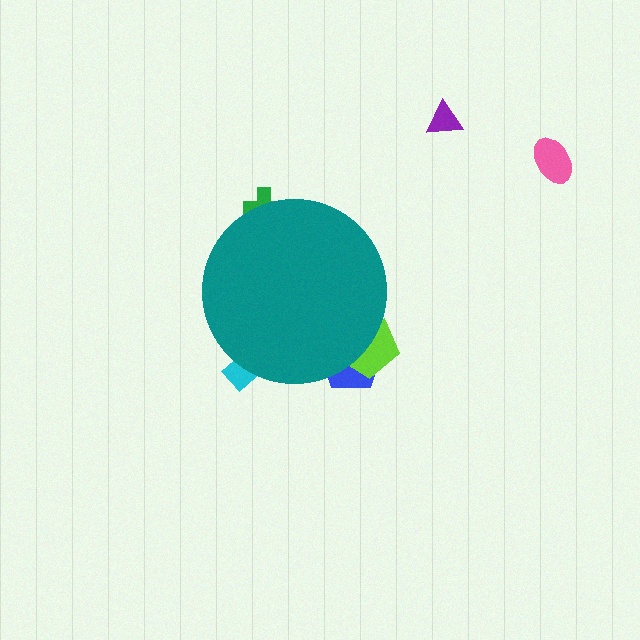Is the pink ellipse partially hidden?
No, the pink ellipse is fully visible.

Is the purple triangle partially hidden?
No, the purple triangle is fully visible.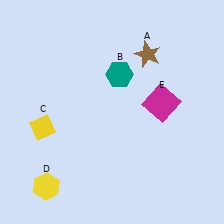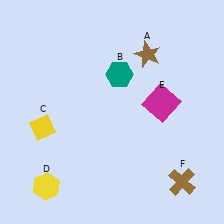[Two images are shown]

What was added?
A brown cross (F) was added in Image 2.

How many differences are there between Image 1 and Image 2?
There is 1 difference between the two images.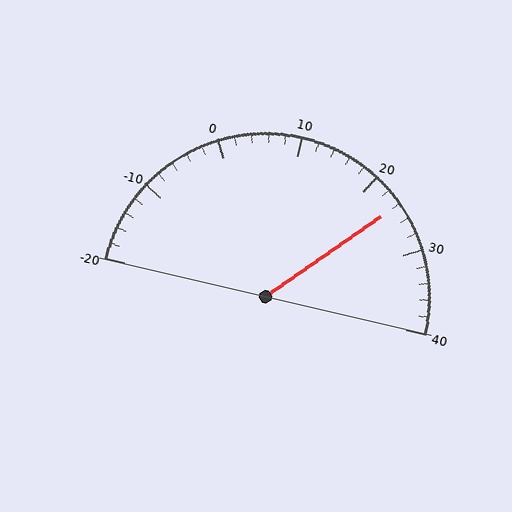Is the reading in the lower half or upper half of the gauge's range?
The reading is in the upper half of the range (-20 to 40).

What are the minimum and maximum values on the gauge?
The gauge ranges from -20 to 40.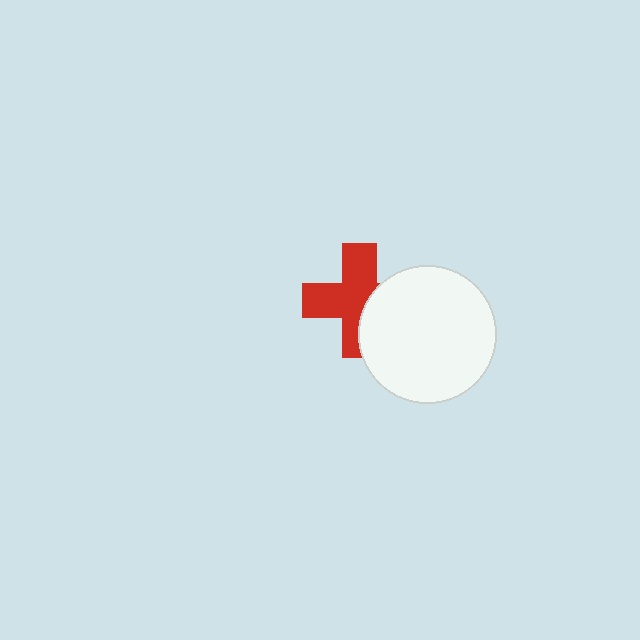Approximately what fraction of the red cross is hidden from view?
Roughly 36% of the red cross is hidden behind the white circle.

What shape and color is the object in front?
The object in front is a white circle.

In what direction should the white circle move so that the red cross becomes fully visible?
The white circle should move right. That is the shortest direction to clear the overlap and leave the red cross fully visible.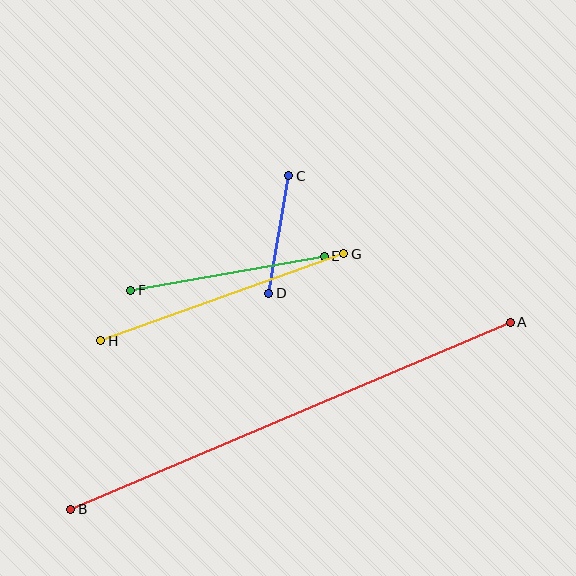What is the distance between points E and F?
The distance is approximately 196 pixels.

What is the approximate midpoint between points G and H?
The midpoint is at approximately (222, 297) pixels.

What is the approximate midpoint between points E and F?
The midpoint is at approximately (227, 273) pixels.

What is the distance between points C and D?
The distance is approximately 120 pixels.